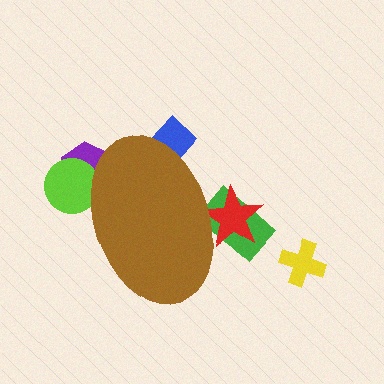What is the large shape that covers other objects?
A brown ellipse.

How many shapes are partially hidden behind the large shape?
5 shapes are partially hidden.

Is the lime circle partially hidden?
Yes, the lime circle is partially hidden behind the brown ellipse.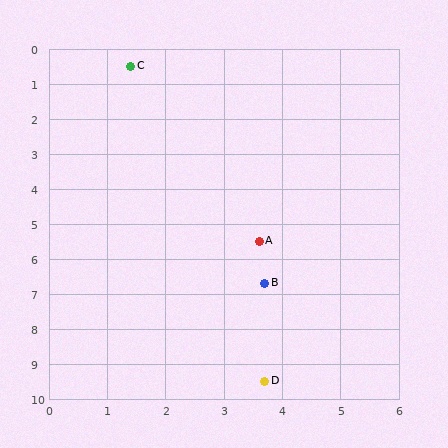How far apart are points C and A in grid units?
Points C and A are about 5.5 grid units apart.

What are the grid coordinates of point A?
Point A is at approximately (3.6, 5.5).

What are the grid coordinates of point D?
Point D is at approximately (3.7, 9.5).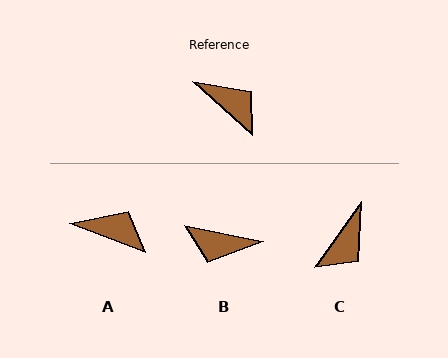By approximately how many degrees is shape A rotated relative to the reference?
Approximately 21 degrees counter-clockwise.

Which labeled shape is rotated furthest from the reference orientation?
B, about 150 degrees away.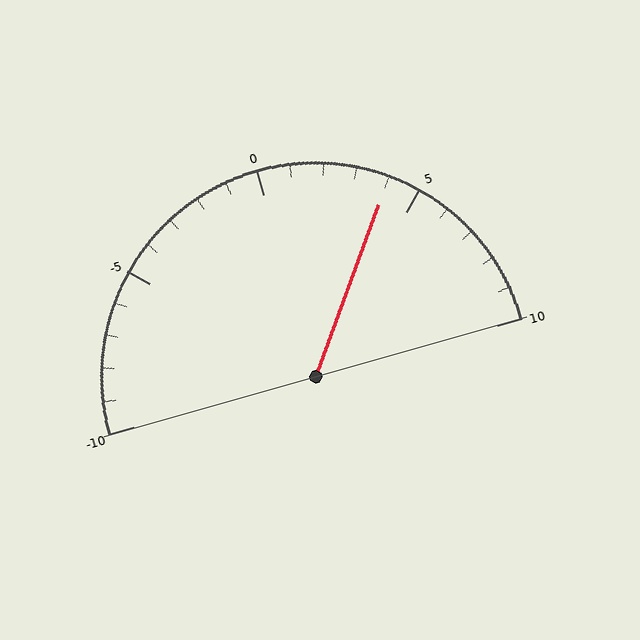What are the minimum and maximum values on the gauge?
The gauge ranges from -10 to 10.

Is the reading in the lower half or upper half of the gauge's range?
The reading is in the upper half of the range (-10 to 10).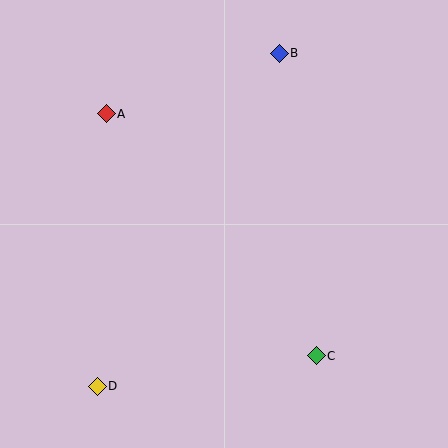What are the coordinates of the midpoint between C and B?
The midpoint between C and B is at (298, 204).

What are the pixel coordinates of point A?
Point A is at (106, 114).